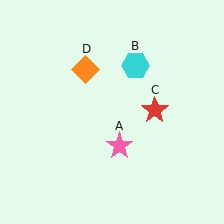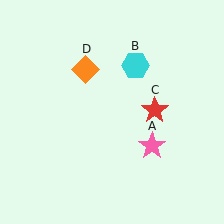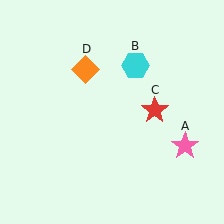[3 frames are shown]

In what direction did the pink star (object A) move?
The pink star (object A) moved right.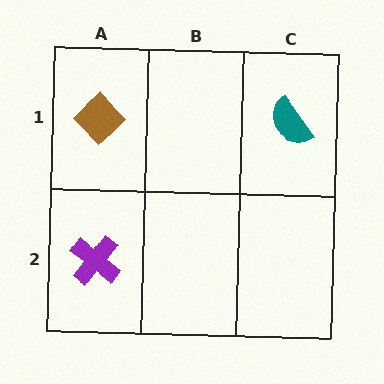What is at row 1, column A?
A brown diamond.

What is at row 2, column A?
A purple cross.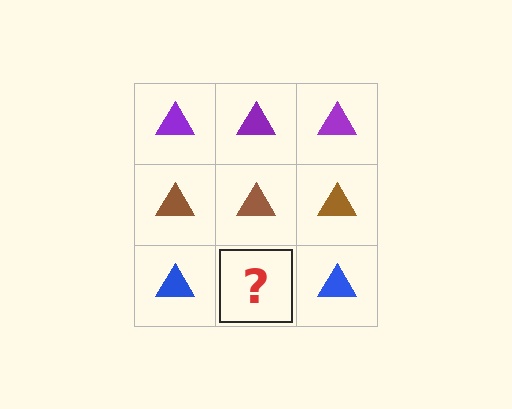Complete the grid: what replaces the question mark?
The question mark should be replaced with a blue triangle.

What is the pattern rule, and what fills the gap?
The rule is that each row has a consistent color. The gap should be filled with a blue triangle.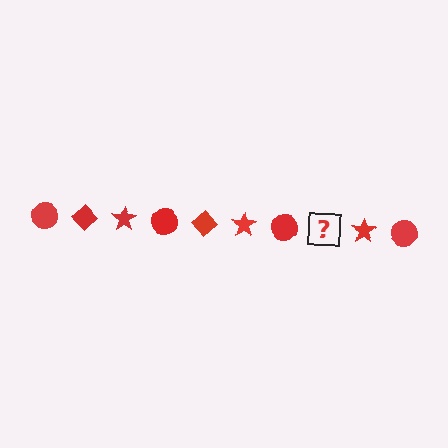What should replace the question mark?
The question mark should be replaced with a red diamond.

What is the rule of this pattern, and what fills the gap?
The rule is that the pattern cycles through circle, diamond, star shapes in red. The gap should be filled with a red diamond.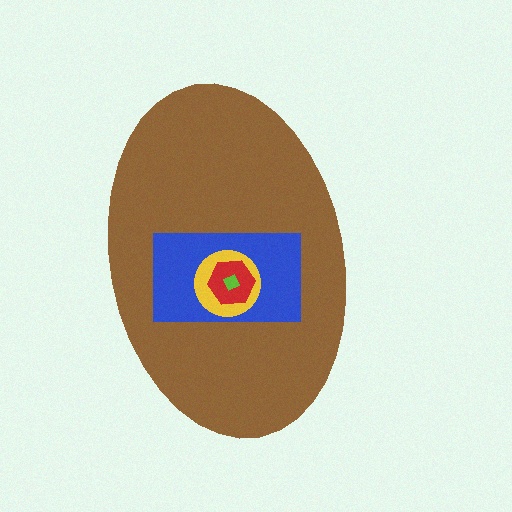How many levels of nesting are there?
5.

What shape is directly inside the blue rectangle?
The yellow circle.